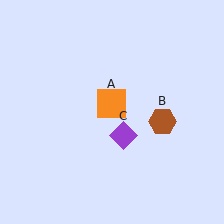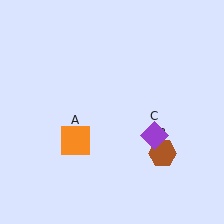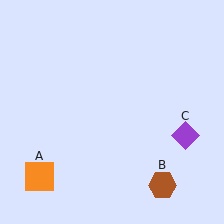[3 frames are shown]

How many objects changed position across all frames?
3 objects changed position: orange square (object A), brown hexagon (object B), purple diamond (object C).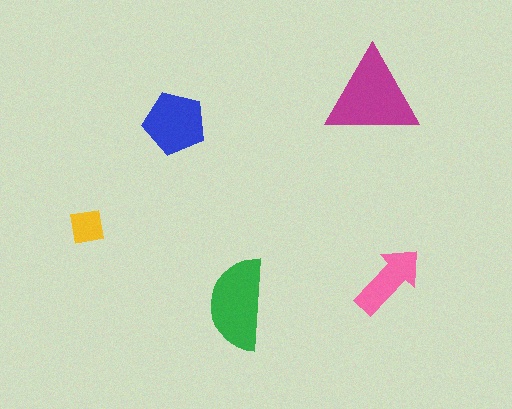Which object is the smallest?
The yellow square.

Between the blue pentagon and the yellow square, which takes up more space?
The blue pentagon.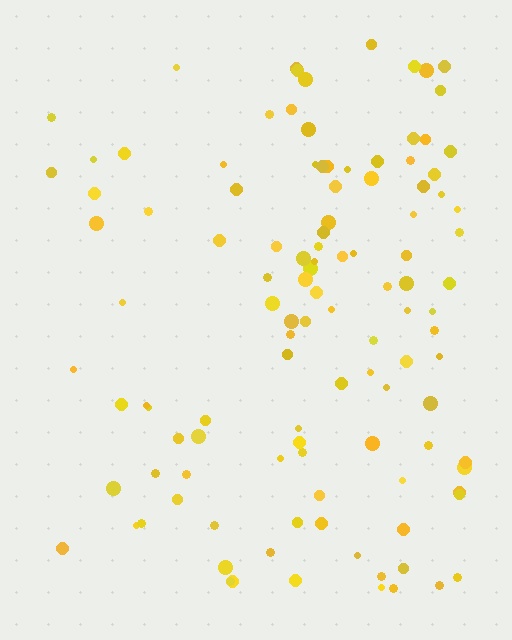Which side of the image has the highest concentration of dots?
The right.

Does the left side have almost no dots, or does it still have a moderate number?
Still a moderate number, just noticeably fewer than the right.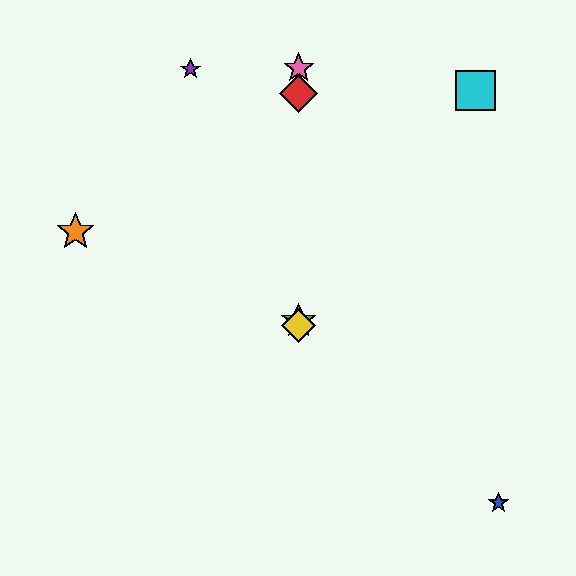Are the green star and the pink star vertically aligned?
Yes, both are at x≈299.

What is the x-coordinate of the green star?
The green star is at x≈299.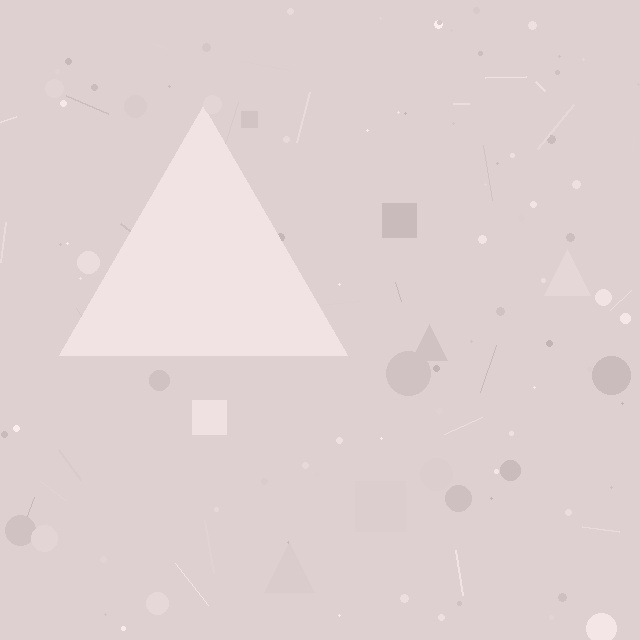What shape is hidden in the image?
A triangle is hidden in the image.